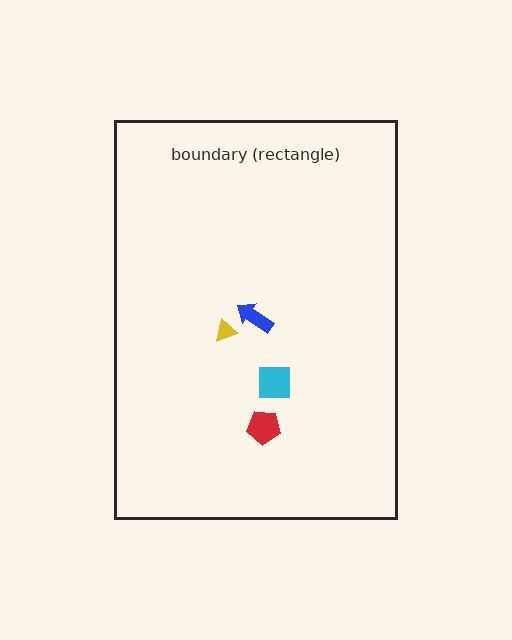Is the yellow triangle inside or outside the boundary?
Inside.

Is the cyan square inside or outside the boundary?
Inside.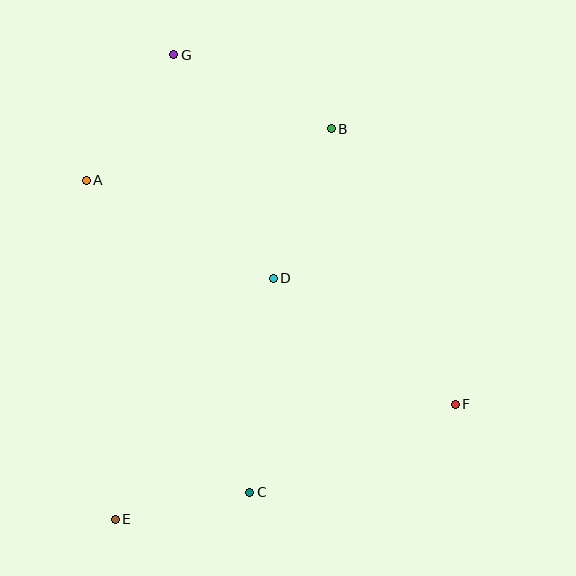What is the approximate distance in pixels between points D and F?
The distance between D and F is approximately 221 pixels.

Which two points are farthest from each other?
Points E and G are farthest from each other.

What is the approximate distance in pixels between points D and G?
The distance between D and G is approximately 245 pixels.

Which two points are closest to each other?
Points C and E are closest to each other.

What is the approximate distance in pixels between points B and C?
The distance between B and C is approximately 372 pixels.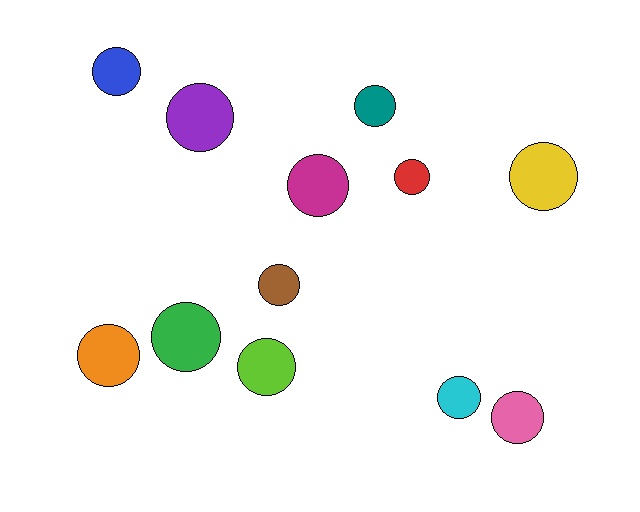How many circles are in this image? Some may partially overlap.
There are 12 circles.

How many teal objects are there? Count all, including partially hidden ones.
There is 1 teal object.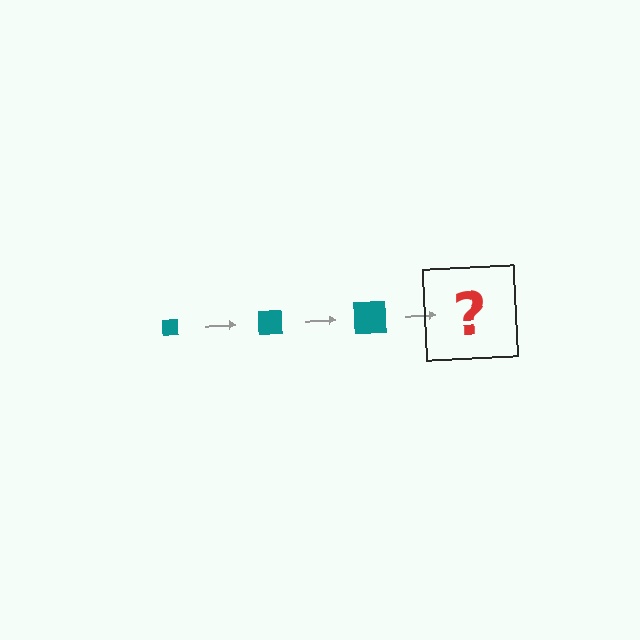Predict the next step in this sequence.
The next step is a teal square, larger than the previous one.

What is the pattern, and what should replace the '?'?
The pattern is that the square gets progressively larger each step. The '?' should be a teal square, larger than the previous one.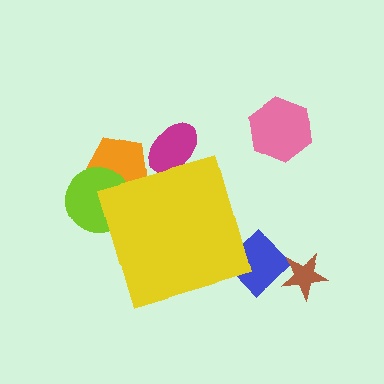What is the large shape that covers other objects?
A yellow diamond.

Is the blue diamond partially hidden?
Yes, the blue diamond is partially hidden behind the yellow diamond.